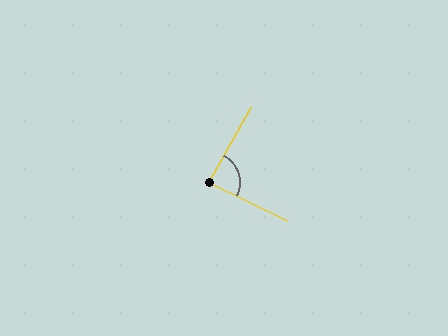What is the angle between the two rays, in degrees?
Approximately 86 degrees.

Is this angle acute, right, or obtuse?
It is approximately a right angle.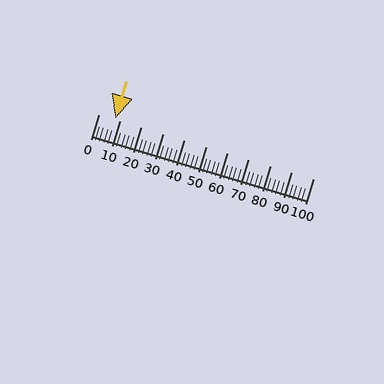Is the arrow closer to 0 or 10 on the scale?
The arrow is closer to 10.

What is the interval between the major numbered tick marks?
The major tick marks are spaced 10 units apart.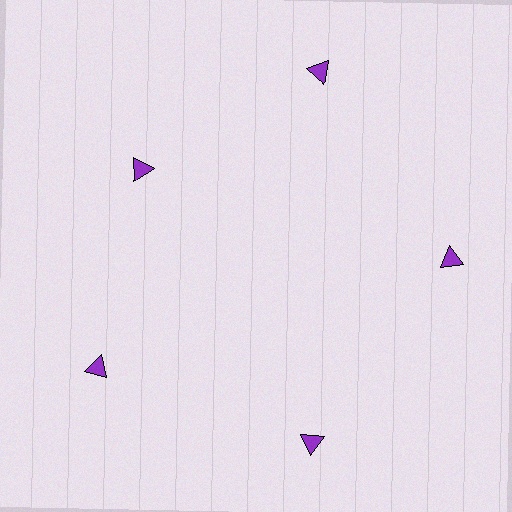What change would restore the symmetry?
The symmetry would be restored by moving it outward, back onto the ring so that all 5 triangles sit at equal angles and equal distance from the center.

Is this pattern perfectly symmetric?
No. The 5 purple triangles are arranged in a ring, but one element near the 10 o'clock position is pulled inward toward the center, breaking the 5-fold rotational symmetry.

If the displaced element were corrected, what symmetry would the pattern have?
It would have 5-fold rotational symmetry — the pattern would map onto itself every 72 degrees.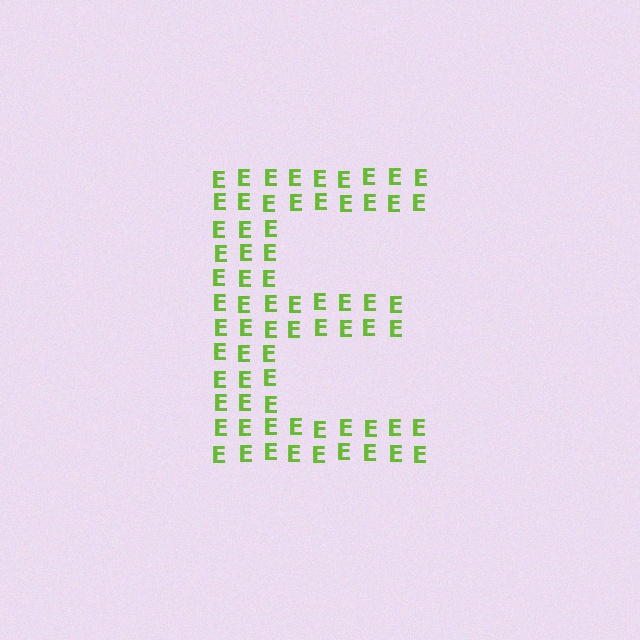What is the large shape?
The large shape is the letter E.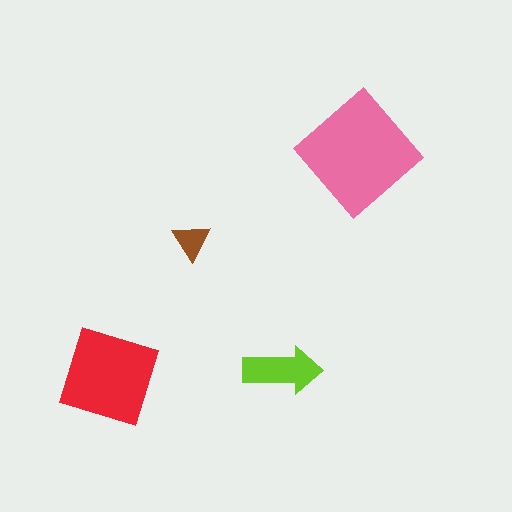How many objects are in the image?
There are 4 objects in the image.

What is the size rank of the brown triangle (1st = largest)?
4th.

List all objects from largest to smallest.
The pink diamond, the red diamond, the lime arrow, the brown triangle.